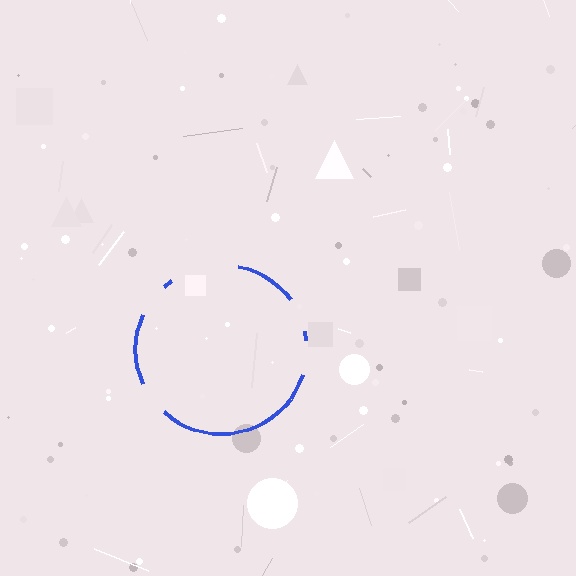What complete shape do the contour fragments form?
The contour fragments form a circle.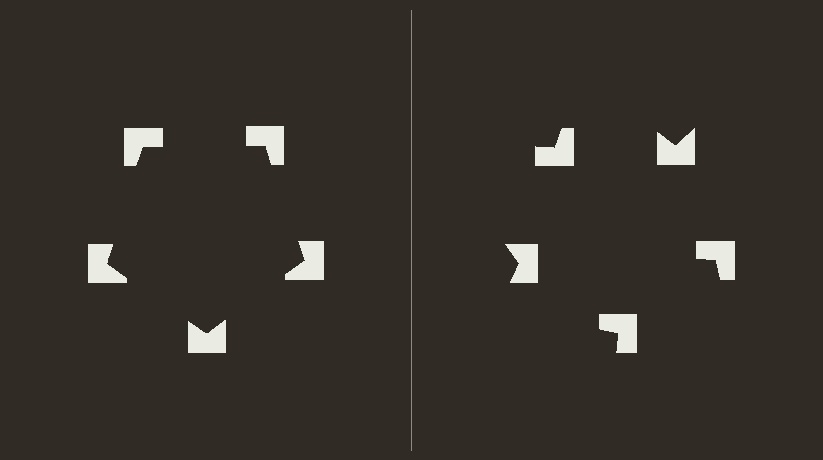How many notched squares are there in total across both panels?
10 — 5 on each side.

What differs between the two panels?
The notched squares are positioned identically on both sides; only the wedge orientations differ. On the left they align to a pentagon; on the right they are misaligned.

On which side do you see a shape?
An illusory pentagon appears on the left side. On the right side the wedge cuts are rotated, so no coherent shape forms.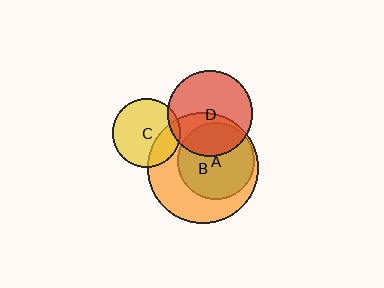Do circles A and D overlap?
Yes.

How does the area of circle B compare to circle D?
Approximately 1.7 times.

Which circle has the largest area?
Circle B (orange).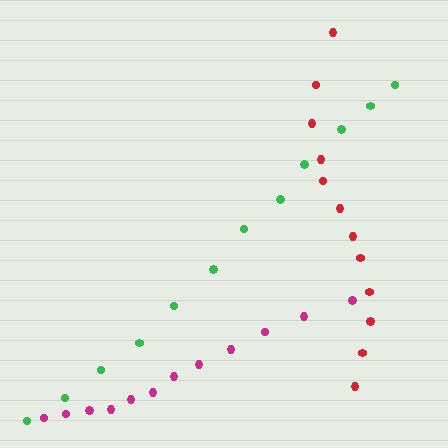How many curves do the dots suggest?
There are 3 distinct paths.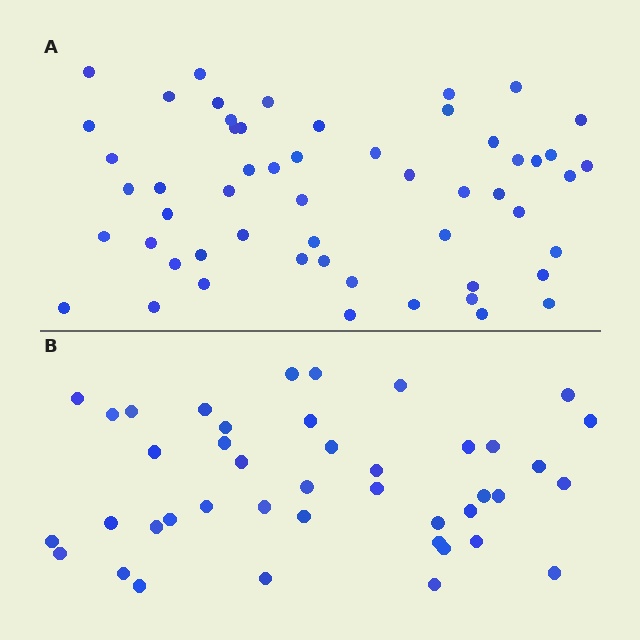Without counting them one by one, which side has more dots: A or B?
Region A (the top region) has more dots.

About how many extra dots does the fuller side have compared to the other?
Region A has approximately 15 more dots than region B.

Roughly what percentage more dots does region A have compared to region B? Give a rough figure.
About 30% more.